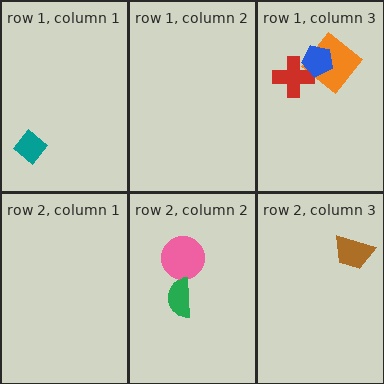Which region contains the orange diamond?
The row 1, column 3 region.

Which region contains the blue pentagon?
The row 1, column 3 region.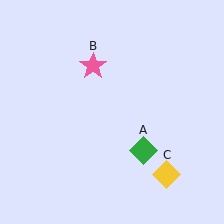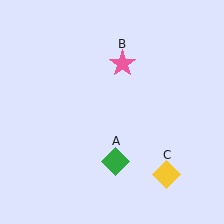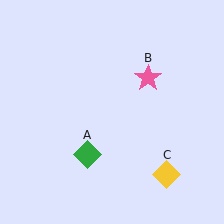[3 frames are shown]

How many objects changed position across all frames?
2 objects changed position: green diamond (object A), pink star (object B).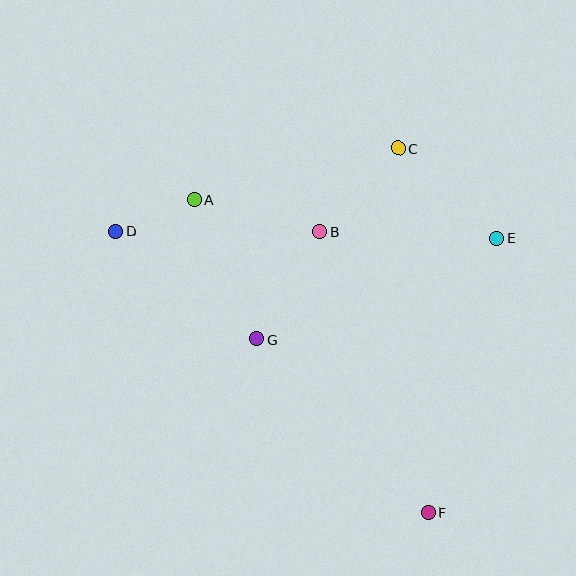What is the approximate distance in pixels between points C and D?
The distance between C and D is approximately 294 pixels.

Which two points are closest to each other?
Points A and D are closest to each other.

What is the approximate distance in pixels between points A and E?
The distance between A and E is approximately 305 pixels.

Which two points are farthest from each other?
Points D and F are farthest from each other.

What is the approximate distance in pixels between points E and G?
The distance between E and G is approximately 261 pixels.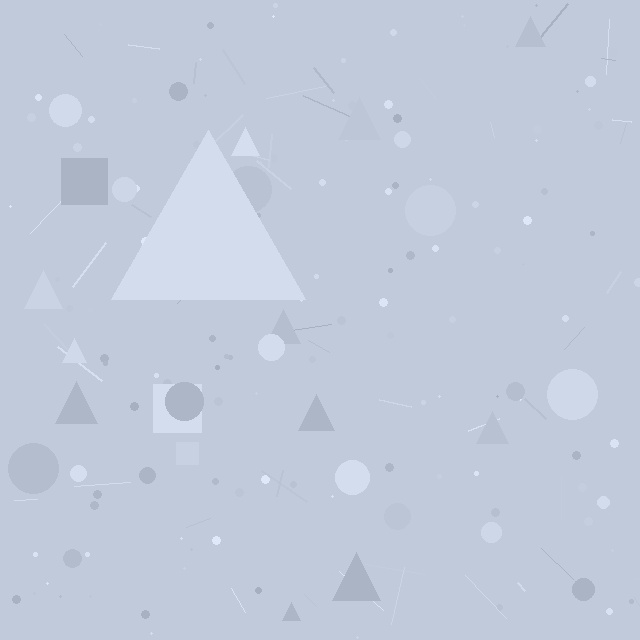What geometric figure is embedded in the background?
A triangle is embedded in the background.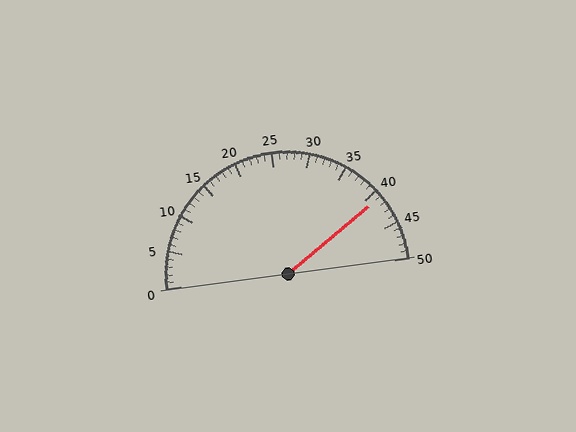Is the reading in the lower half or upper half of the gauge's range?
The reading is in the upper half of the range (0 to 50).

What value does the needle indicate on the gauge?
The needle indicates approximately 41.